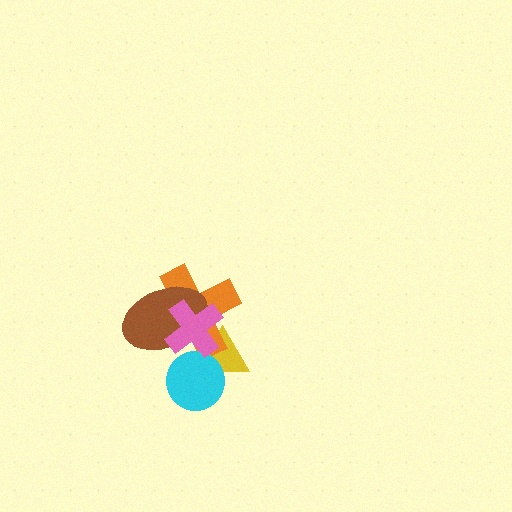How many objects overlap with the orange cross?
3 objects overlap with the orange cross.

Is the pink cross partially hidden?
No, no other shape covers it.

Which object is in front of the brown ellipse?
The pink cross is in front of the brown ellipse.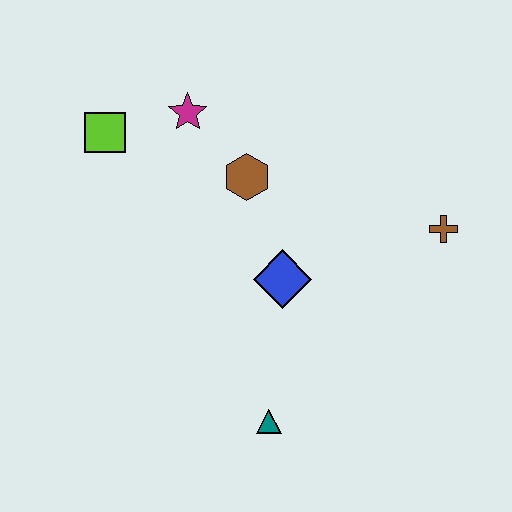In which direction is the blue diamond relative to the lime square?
The blue diamond is to the right of the lime square.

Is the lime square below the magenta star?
Yes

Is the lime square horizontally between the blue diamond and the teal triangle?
No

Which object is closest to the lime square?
The magenta star is closest to the lime square.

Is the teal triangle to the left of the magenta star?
No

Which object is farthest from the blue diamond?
The lime square is farthest from the blue diamond.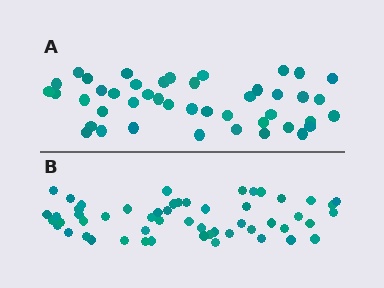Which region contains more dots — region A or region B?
Region B (the bottom region) has more dots.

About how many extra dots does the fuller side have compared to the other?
Region B has roughly 10 or so more dots than region A.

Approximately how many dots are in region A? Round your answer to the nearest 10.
About 40 dots. (The exact count is 44, which rounds to 40.)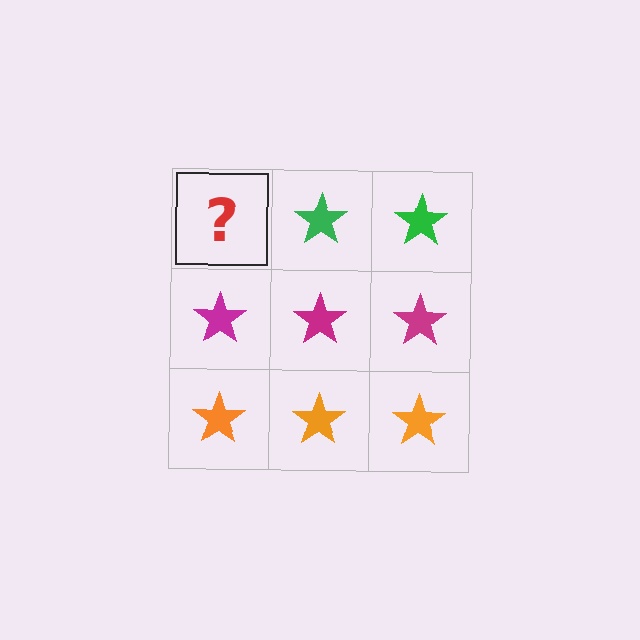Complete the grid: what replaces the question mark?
The question mark should be replaced with a green star.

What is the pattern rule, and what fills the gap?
The rule is that each row has a consistent color. The gap should be filled with a green star.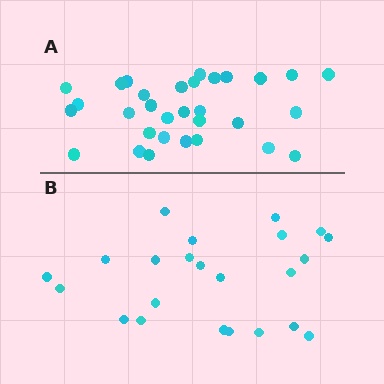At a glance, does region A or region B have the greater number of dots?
Region A (the top region) has more dots.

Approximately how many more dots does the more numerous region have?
Region A has roughly 8 or so more dots than region B.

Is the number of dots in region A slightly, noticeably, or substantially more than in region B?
Region A has noticeably more, but not dramatically so. The ratio is roughly 1.3 to 1.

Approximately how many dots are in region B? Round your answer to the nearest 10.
About 20 dots. (The exact count is 23, which rounds to 20.)